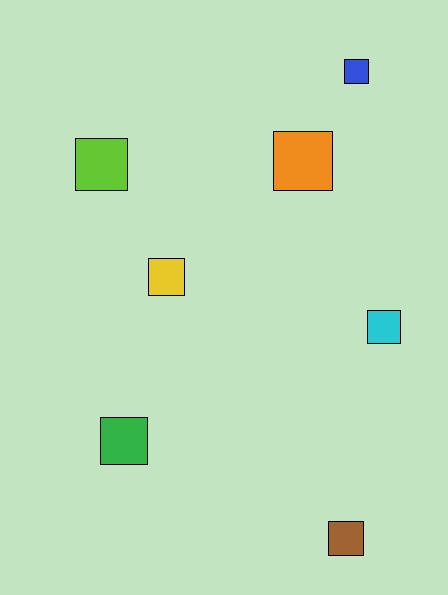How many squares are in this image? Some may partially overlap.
There are 7 squares.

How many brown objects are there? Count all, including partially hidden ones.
There is 1 brown object.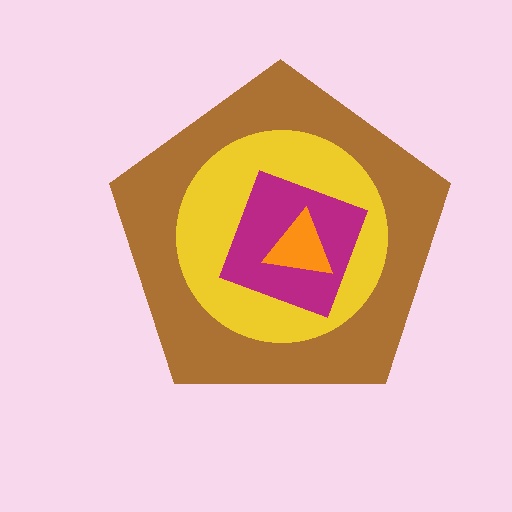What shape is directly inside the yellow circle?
The magenta diamond.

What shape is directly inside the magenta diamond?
The orange triangle.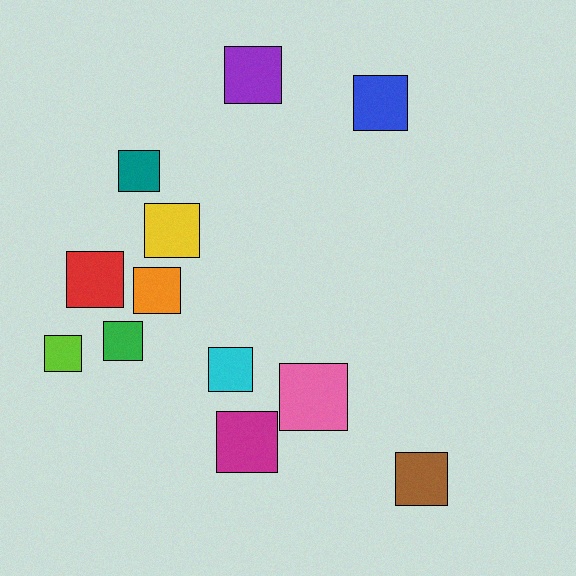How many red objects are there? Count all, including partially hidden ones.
There is 1 red object.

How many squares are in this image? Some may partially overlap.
There are 12 squares.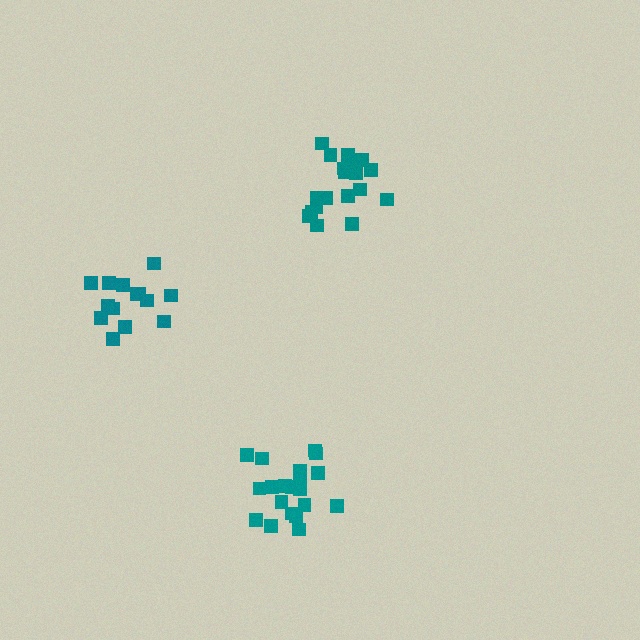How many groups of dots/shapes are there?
There are 3 groups.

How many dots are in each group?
Group 1: 20 dots, Group 2: 20 dots, Group 3: 14 dots (54 total).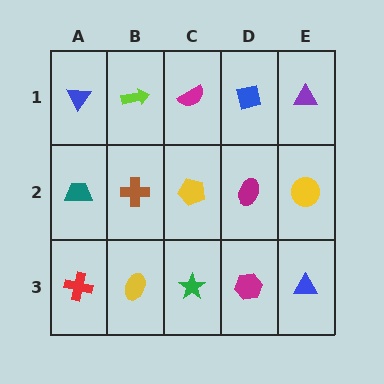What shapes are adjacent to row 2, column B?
A lime arrow (row 1, column B), a yellow ellipse (row 3, column B), a teal trapezoid (row 2, column A), a yellow pentagon (row 2, column C).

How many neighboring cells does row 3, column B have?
3.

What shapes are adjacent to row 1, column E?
A yellow circle (row 2, column E), a blue square (row 1, column D).